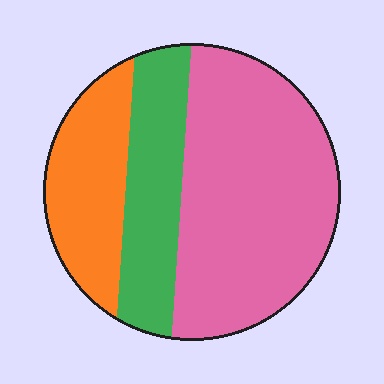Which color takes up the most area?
Pink, at roughly 55%.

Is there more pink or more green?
Pink.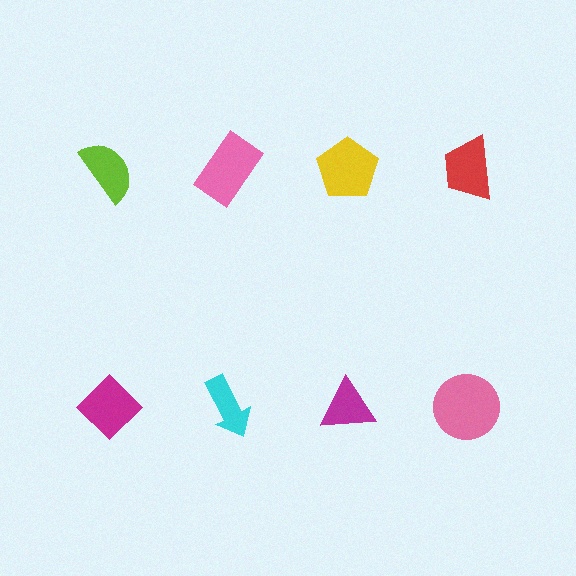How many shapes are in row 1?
4 shapes.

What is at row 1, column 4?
A red trapezoid.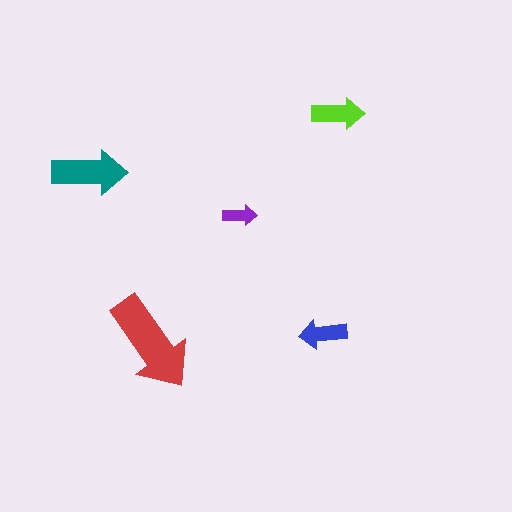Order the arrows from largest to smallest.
the red one, the teal one, the lime one, the blue one, the purple one.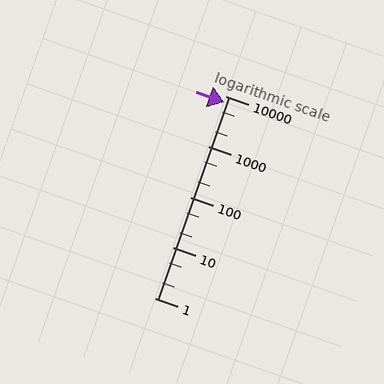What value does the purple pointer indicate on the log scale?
The pointer indicates approximately 7600.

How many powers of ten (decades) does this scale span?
The scale spans 4 decades, from 1 to 10000.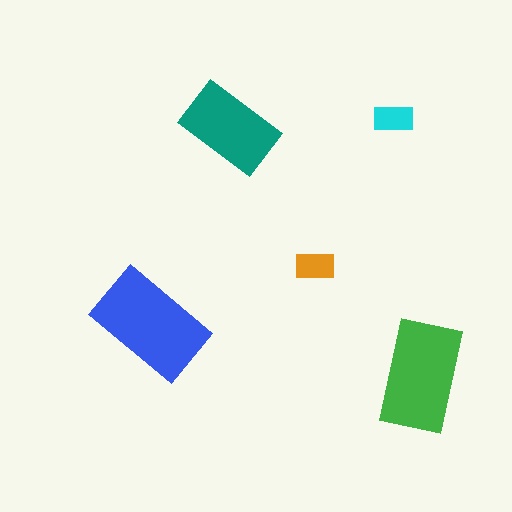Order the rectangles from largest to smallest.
the blue one, the green one, the teal one, the cyan one, the orange one.